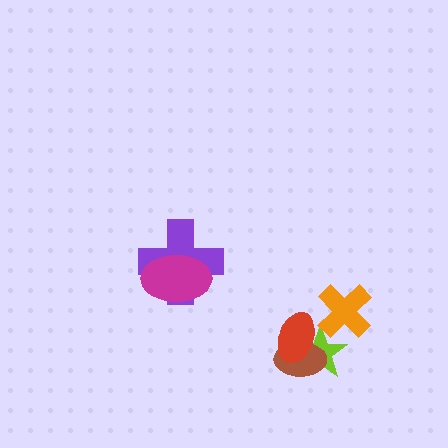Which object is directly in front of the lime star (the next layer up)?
The brown ellipse is directly in front of the lime star.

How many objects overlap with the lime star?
3 objects overlap with the lime star.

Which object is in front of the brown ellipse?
The red ellipse is in front of the brown ellipse.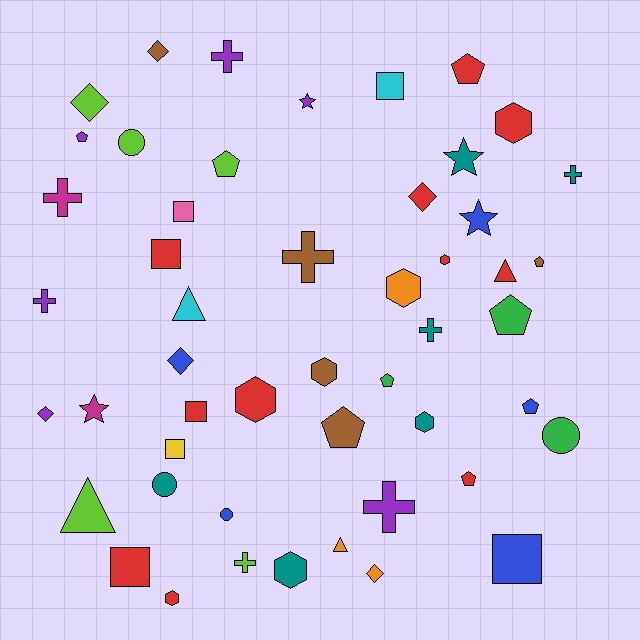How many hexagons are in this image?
There are 8 hexagons.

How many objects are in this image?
There are 50 objects.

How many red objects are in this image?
There are 11 red objects.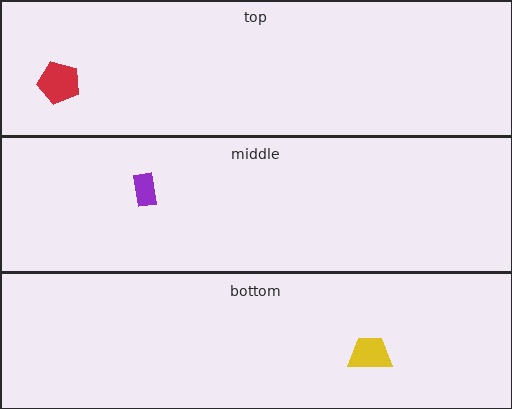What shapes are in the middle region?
The purple rectangle.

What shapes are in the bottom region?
The yellow trapezoid.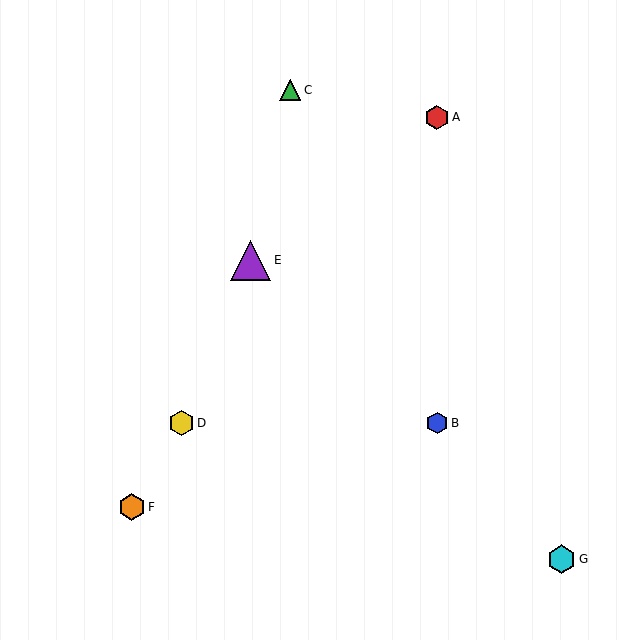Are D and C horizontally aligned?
No, D is at y≈423 and C is at y≈90.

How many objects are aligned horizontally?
2 objects (B, D) are aligned horizontally.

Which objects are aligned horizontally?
Objects B, D are aligned horizontally.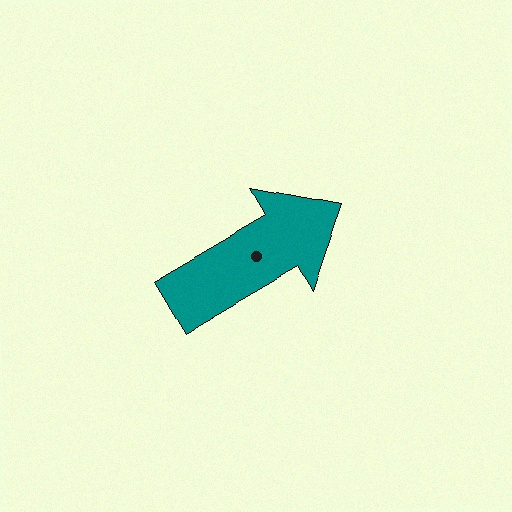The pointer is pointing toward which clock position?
Roughly 2 o'clock.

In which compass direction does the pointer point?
Northeast.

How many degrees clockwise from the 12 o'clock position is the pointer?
Approximately 60 degrees.